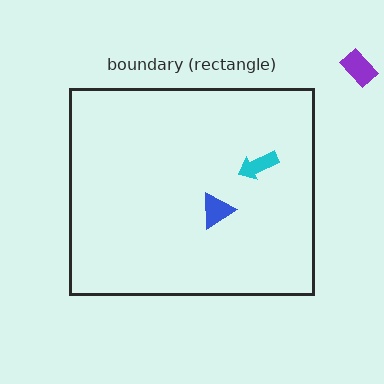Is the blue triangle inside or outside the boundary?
Inside.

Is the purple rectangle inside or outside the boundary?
Outside.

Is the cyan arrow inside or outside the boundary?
Inside.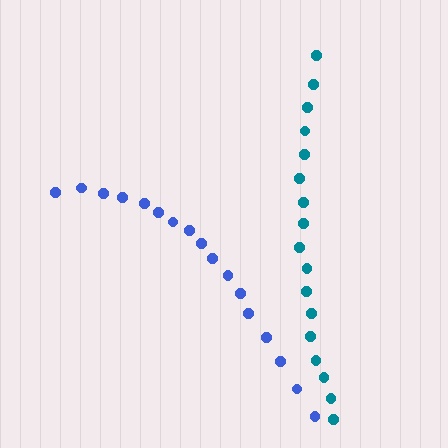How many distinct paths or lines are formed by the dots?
There are 2 distinct paths.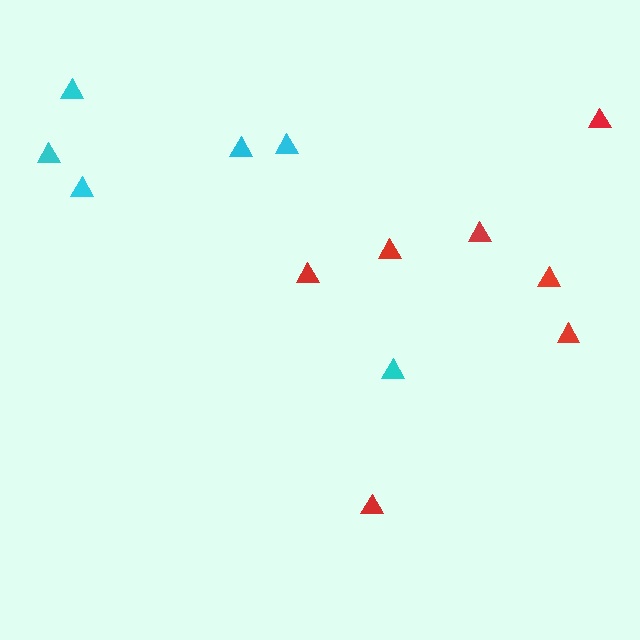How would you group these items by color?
There are 2 groups: one group of cyan triangles (6) and one group of red triangles (7).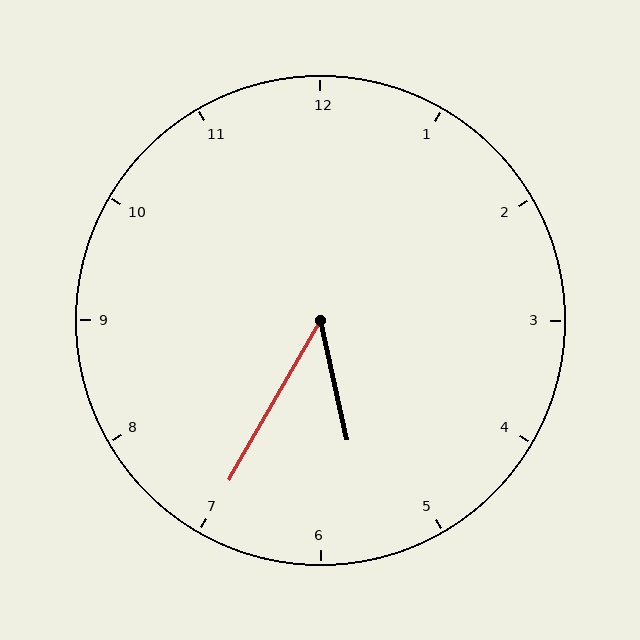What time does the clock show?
5:35.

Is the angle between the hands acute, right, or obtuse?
It is acute.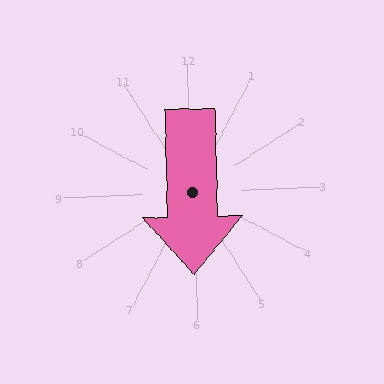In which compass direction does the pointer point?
South.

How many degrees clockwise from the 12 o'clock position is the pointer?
Approximately 181 degrees.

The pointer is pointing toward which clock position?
Roughly 6 o'clock.